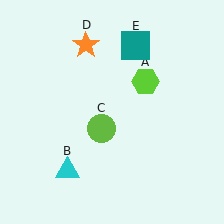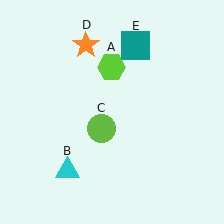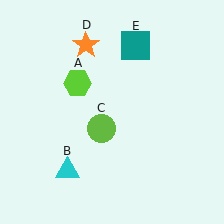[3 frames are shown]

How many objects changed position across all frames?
1 object changed position: lime hexagon (object A).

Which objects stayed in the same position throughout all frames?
Cyan triangle (object B) and lime circle (object C) and orange star (object D) and teal square (object E) remained stationary.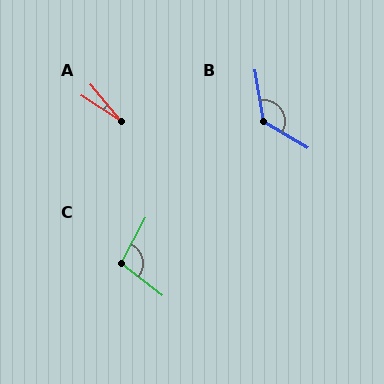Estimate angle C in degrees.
Approximately 99 degrees.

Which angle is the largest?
B, at approximately 130 degrees.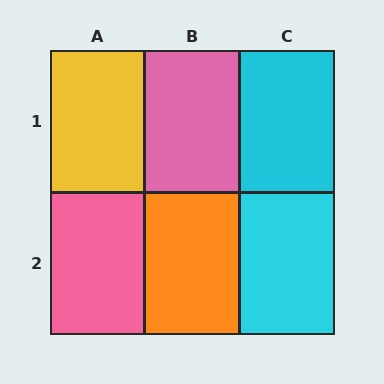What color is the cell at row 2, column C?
Cyan.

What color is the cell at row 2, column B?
Orange.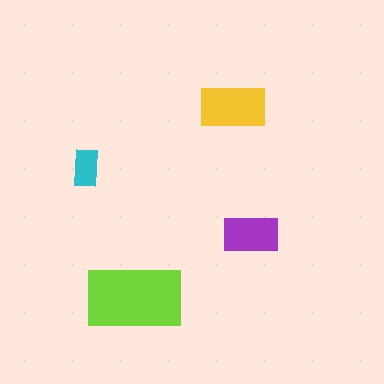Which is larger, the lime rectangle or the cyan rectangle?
The lime one.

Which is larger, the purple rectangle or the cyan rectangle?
The purple one.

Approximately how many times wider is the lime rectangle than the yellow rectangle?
About 1.5 times wider.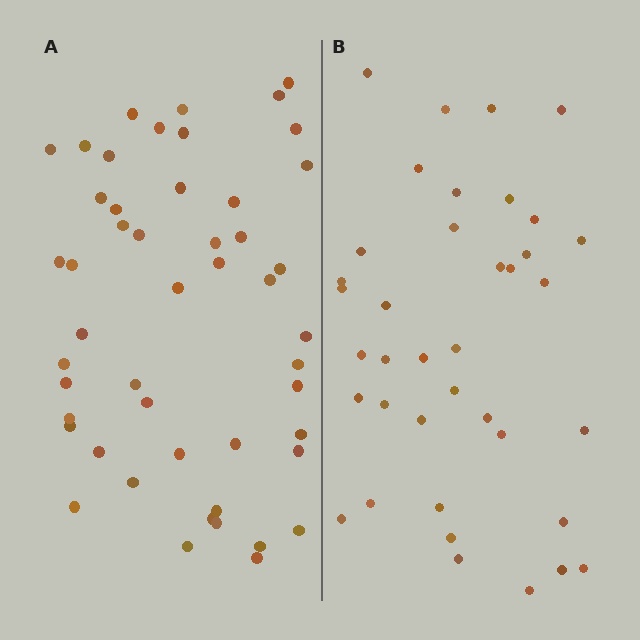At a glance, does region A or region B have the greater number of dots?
Region A (the left region) has more dots.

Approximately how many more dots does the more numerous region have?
Region A has roughly 12 or so more dots than region B.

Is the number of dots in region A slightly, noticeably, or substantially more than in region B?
Region A has noticeably more, but not dramatically so. The ratio is roughly 1.3 to 1.